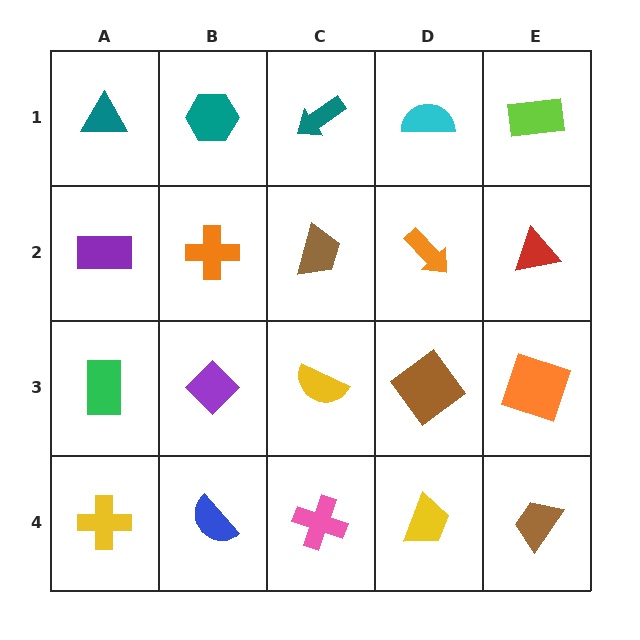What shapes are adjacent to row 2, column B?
A teal hexagon (row 1, column B), a purple diamond (row 3, column B), a purple rectangle (row 2, column A), a brown trapezoid (row 2, column C).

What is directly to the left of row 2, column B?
A purple rectangle.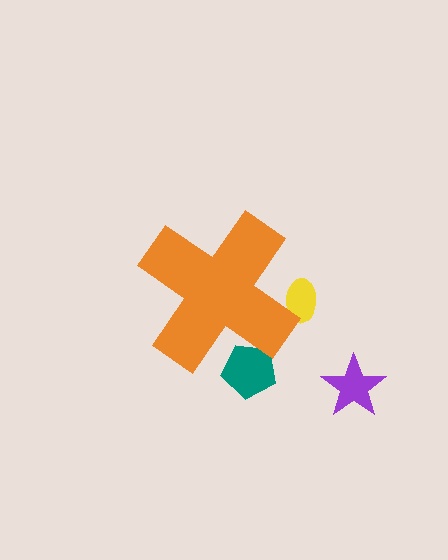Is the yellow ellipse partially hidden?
Yes, the yellow ellipse is partially hidden behind the orange cross.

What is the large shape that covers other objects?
An orange cross.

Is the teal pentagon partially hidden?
Yes, the teal pentagon is partially hidden behind the orange cross.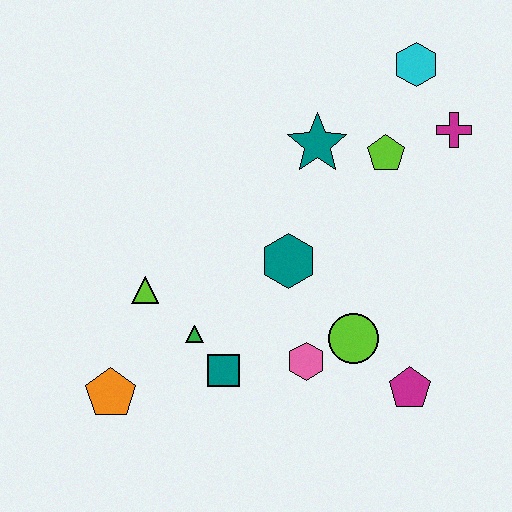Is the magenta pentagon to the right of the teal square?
Yes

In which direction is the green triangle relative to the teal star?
The green triangle is below the teal star.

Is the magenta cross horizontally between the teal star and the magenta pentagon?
No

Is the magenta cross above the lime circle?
Yes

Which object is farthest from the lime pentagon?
The orange pentagon is farthest from the lime pentagon.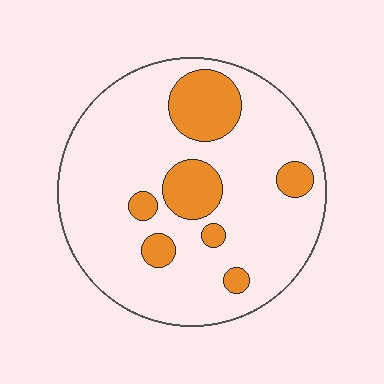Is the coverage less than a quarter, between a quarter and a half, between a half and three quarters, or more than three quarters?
Less than a quarter.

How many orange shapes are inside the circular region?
7.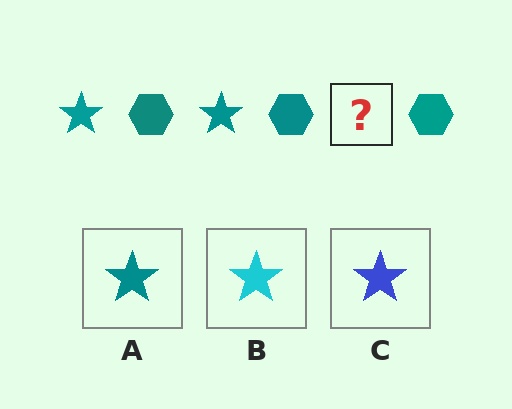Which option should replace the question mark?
Option A.